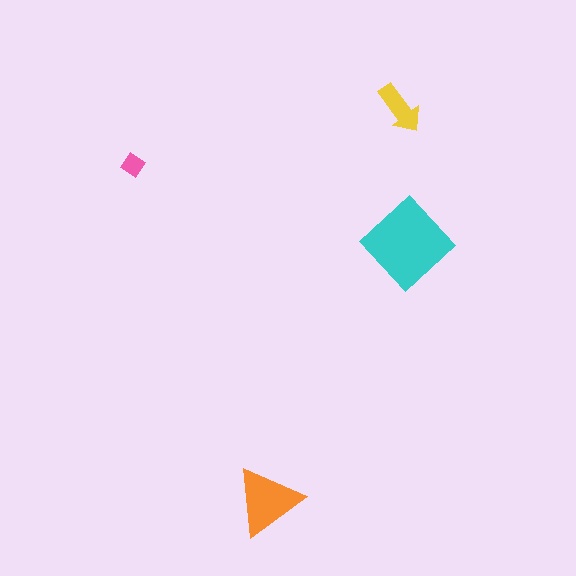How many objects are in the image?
There are 4 objects in the image.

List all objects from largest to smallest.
The cyan diamond, the orange triangle, the yellow arrow, the pink diamond.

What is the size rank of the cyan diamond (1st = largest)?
1st.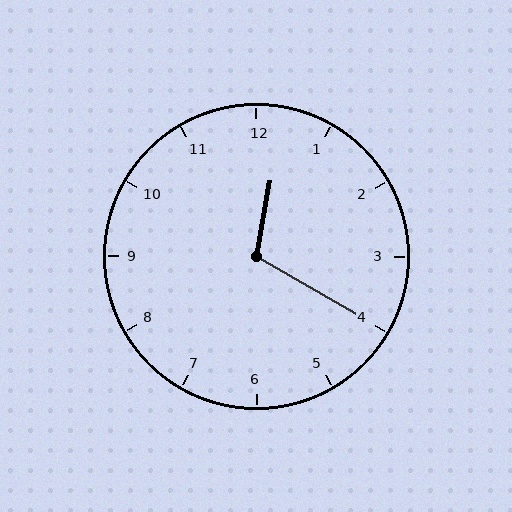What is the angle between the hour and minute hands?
Approximately 110 degrees.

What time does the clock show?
12:20.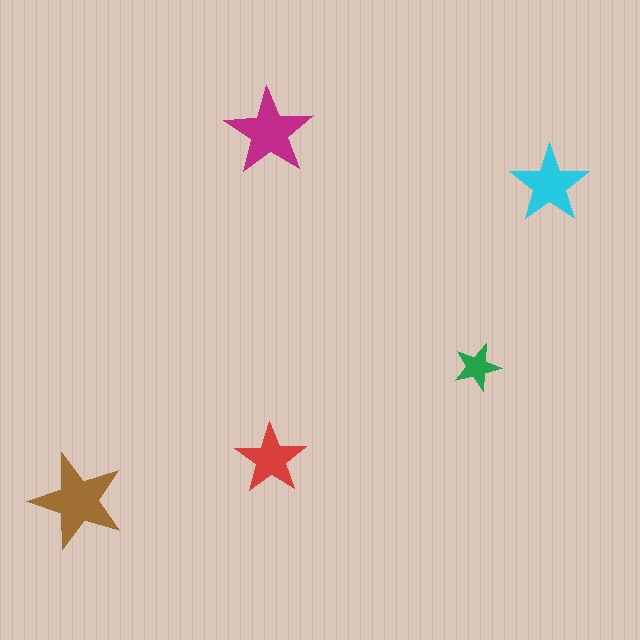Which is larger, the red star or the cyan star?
The cyan one.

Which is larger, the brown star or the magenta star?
The brown one.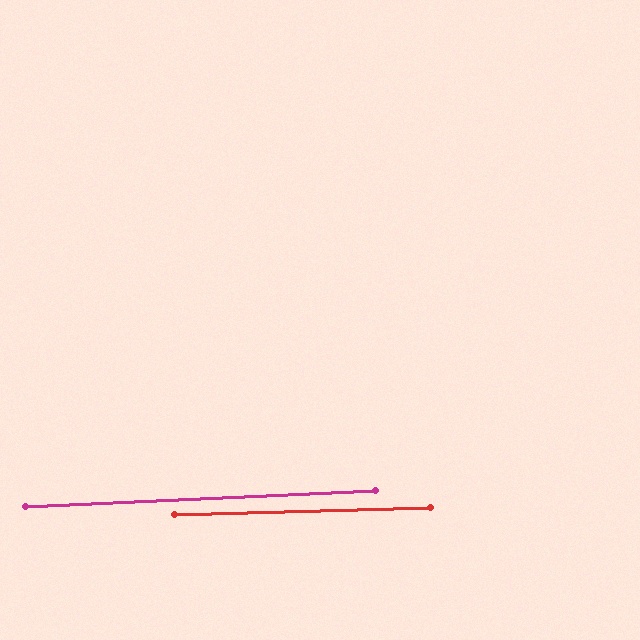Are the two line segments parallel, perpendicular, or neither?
Parallel — their directions differ by only 0.8°.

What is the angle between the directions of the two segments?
Approximately 1 degree.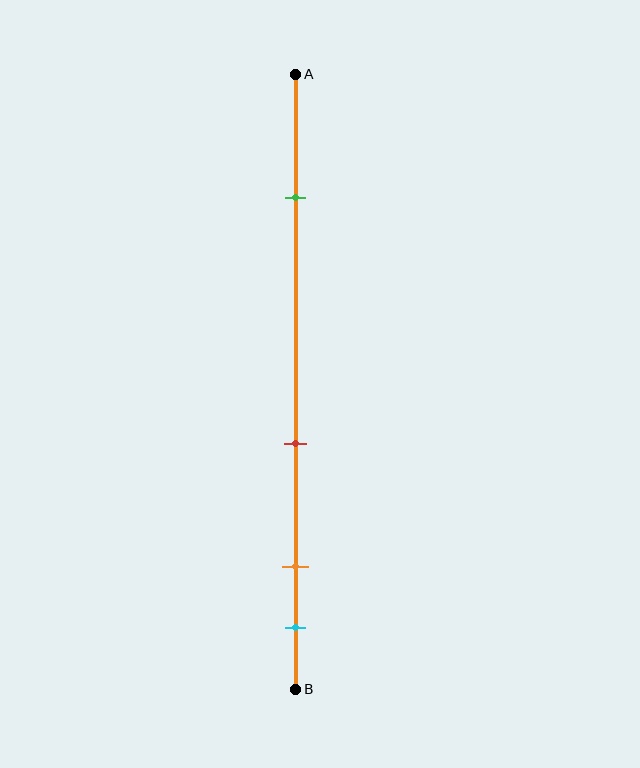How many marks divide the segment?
There are 4 marks dividing the segment.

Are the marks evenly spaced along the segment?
No, the marks are not evenly spaced.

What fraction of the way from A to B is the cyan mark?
The cyan mark is approximately 90% (0.9) of the way from A to B.